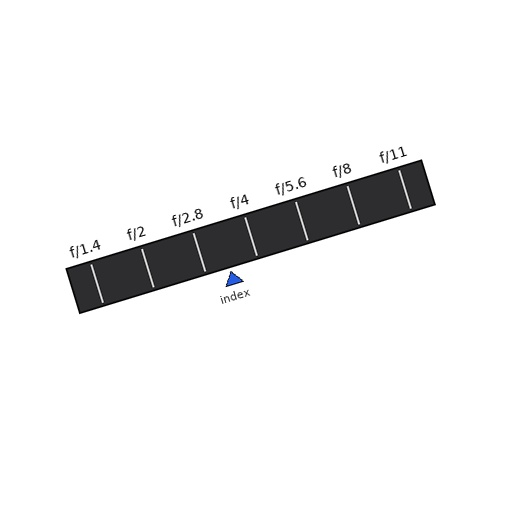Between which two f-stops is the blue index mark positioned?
The index mark is between f/2.8 and f/4.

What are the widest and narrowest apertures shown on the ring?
The widest aperture shown is f/1.4 and the narrowest is f/11.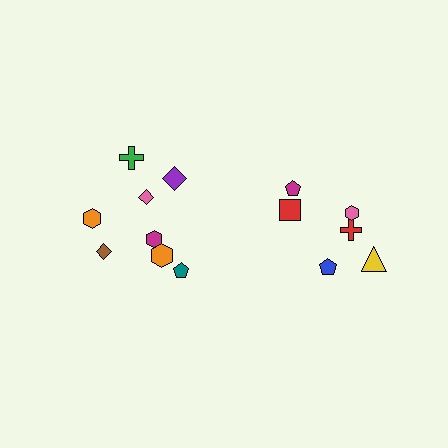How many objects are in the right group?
There are 6 objects.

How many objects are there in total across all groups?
There are 14 objects.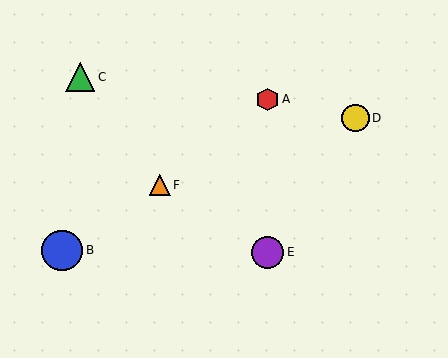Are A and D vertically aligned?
No, A is at x≈268 and D is at x≈356.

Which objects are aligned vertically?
Objects A, E are aligned vertically.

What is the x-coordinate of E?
Object E is at x≈268.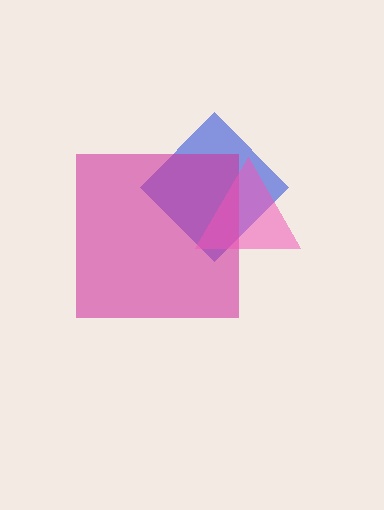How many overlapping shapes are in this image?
There are 3 overlapping shapes in the image.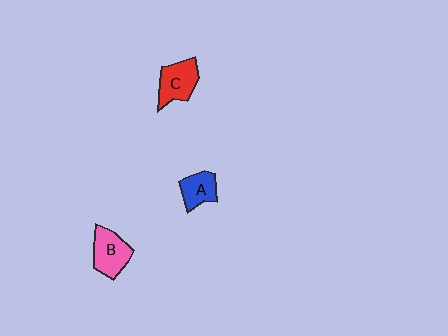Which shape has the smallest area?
Shape A (blue).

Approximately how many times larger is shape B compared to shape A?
Approximately 1.3 times.